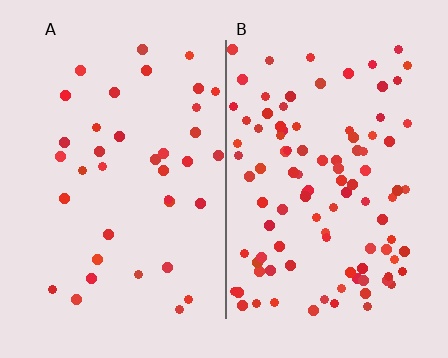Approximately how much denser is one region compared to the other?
Approximately 2.7× — region B over region A.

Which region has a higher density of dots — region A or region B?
B (the right).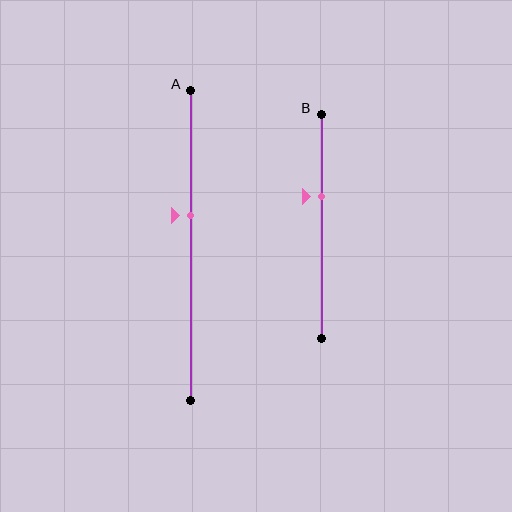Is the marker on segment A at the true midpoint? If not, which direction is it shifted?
No, the marker on segment A is shifted upward by about 10% of the segment length.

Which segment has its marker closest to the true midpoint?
Segment A has its marker closest to the true midpoint.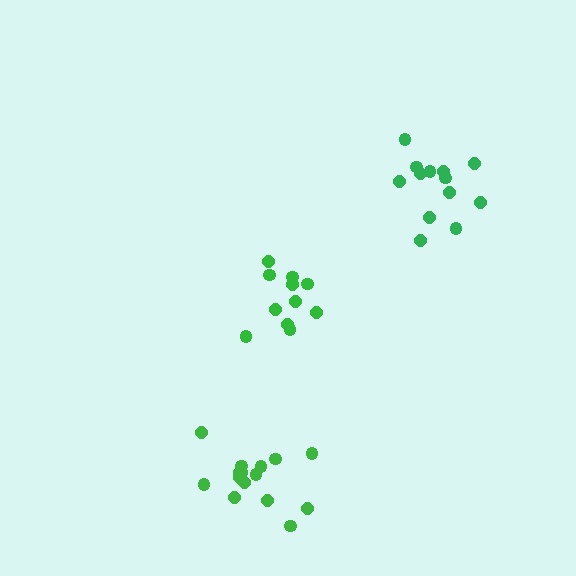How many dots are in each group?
Group 1: 11 dots, Group 2: 13 dots, Group 3: 15 dots (39 total).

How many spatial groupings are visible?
There are 3 spatial groupings.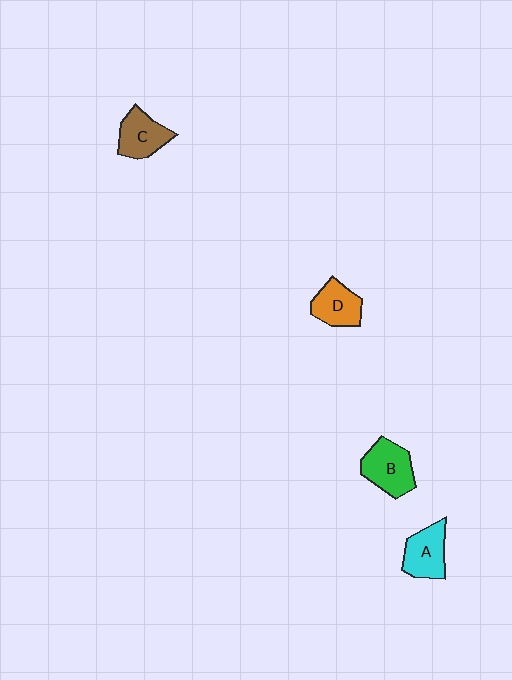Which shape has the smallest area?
Shape D (orange).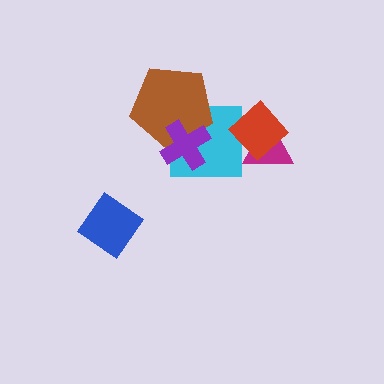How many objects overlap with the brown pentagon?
2 objects overlap with the brown pentagon.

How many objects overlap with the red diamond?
2 objects overlap with the red diamond.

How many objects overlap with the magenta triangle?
1 object overlaps with the magenta triangle.